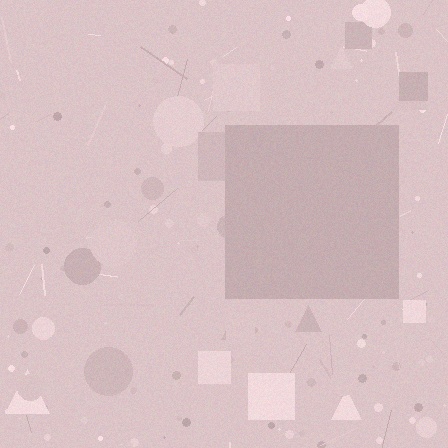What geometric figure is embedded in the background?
A square is embedded in the background.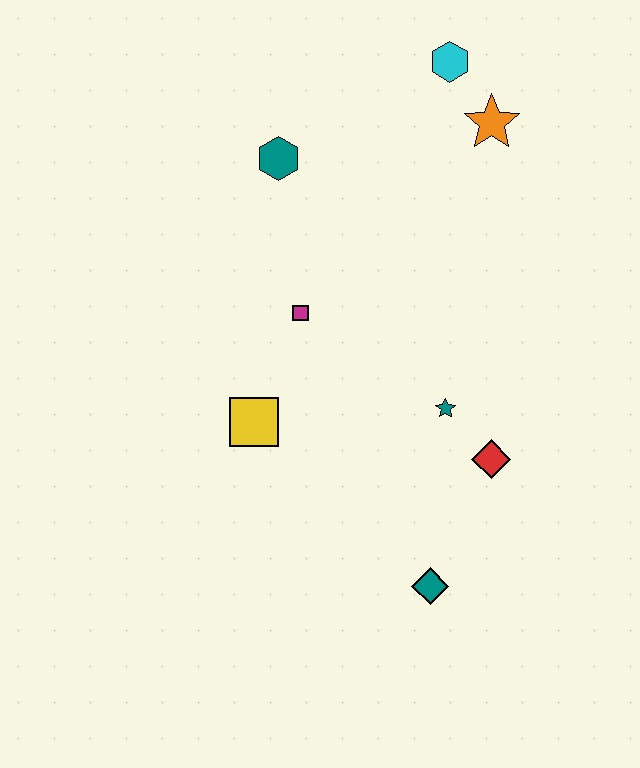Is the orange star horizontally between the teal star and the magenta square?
No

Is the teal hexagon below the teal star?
No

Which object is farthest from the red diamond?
The cyan hexagon is farthest from the red diamond.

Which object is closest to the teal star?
The red diamond is closest to the teal star.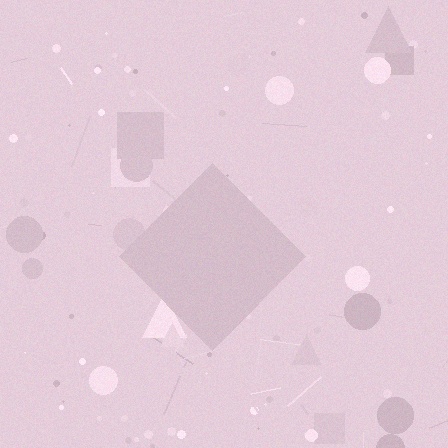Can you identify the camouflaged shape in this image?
The camouflaged shape is a diamond.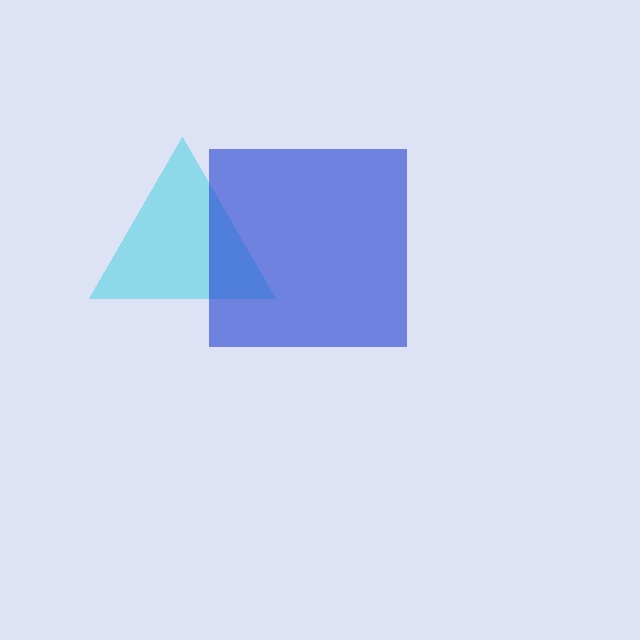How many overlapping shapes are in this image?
There are 2 overlapping shapes in the image.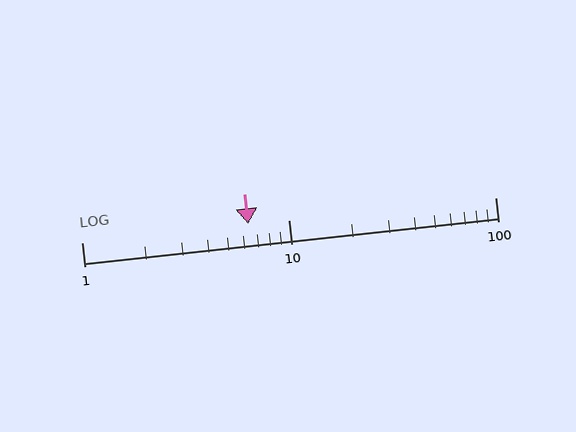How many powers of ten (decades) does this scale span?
The scale spans 2 decades, from 1 to 100.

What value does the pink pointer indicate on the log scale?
The pointer indicates approximately 6.4.